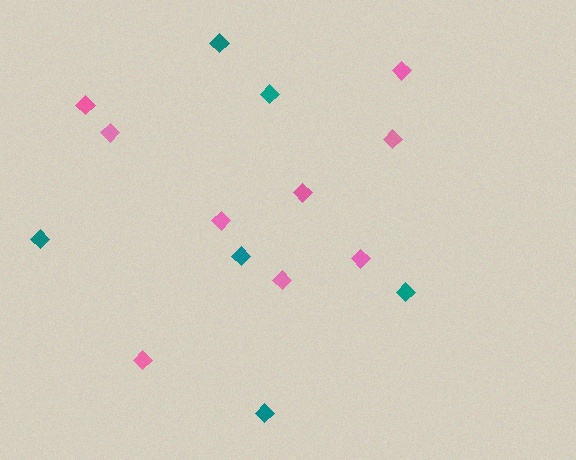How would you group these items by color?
There are 2 groups: one group of pink diamonds (9) and one group of teal diamonds (6).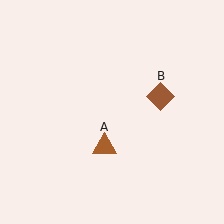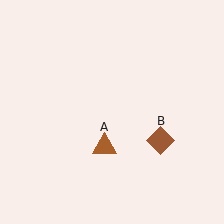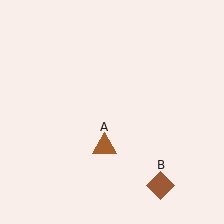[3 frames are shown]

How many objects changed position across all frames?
1 object changed position: brown diamond (object B).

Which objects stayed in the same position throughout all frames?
Brown triangle (object A) remained stationary.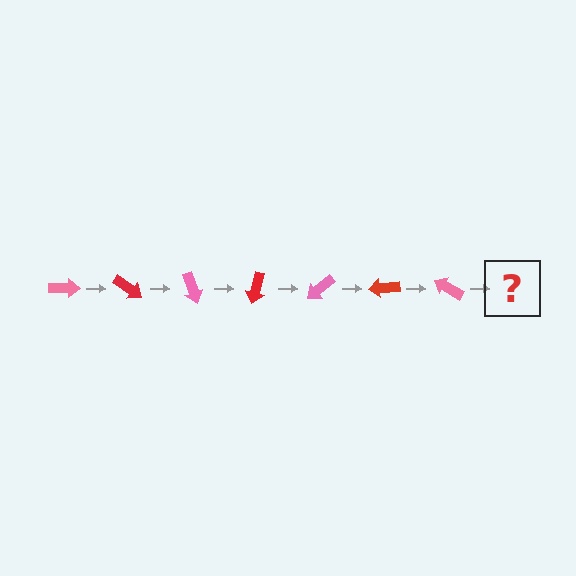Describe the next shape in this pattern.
It should be a red arrow, rotated 245 degrees from the start.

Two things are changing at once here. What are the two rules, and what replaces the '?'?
The two rules are that it rotates 35 degrees each step and the color cycles through pink and red. The '?' should be a red arrow, rotated 245 degrees from the start.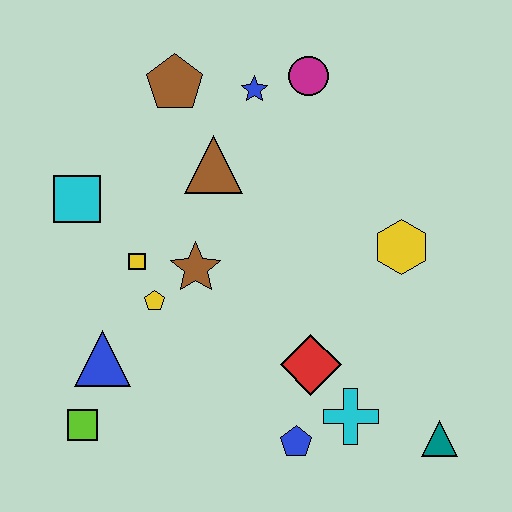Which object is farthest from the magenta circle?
The lime square is farthest from the magenta circle.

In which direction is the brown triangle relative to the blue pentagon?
The brown triangle is above the blue pentagon.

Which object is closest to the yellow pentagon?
The yellow square is closest to the yellow pentagon.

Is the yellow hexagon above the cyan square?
No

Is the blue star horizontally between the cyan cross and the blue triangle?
Yes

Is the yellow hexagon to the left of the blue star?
No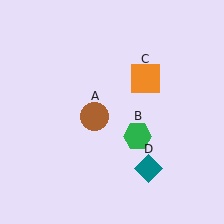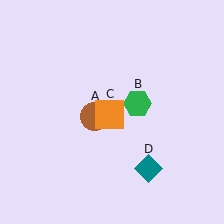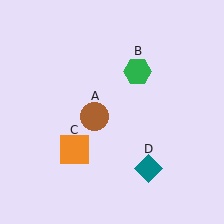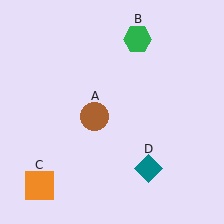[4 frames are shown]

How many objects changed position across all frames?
2 objects changed position: green hexagon (object B), orange square (object C).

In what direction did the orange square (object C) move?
The orange square (object C) moved down and to the left.